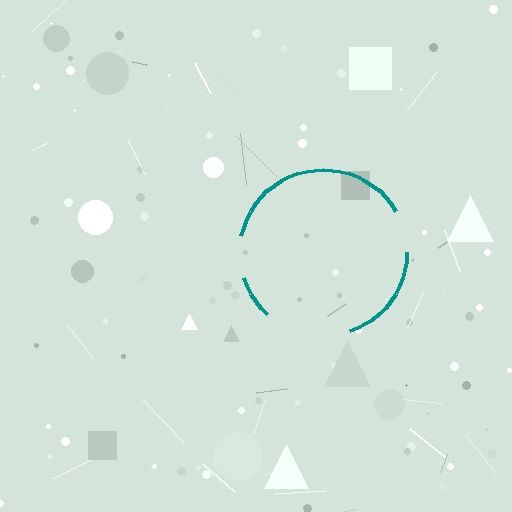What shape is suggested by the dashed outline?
The dashed outline suggests a circle.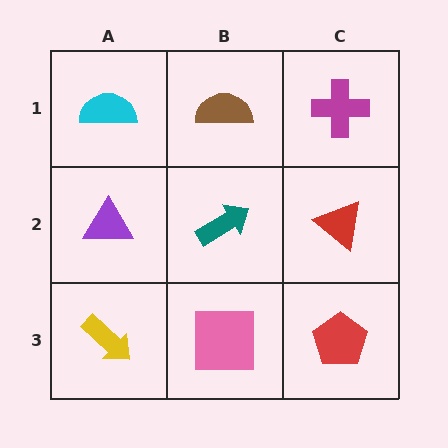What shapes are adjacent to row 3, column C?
A red triangle (row 2, column C), a pink square (row 3, column B).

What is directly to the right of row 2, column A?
A teal arrow.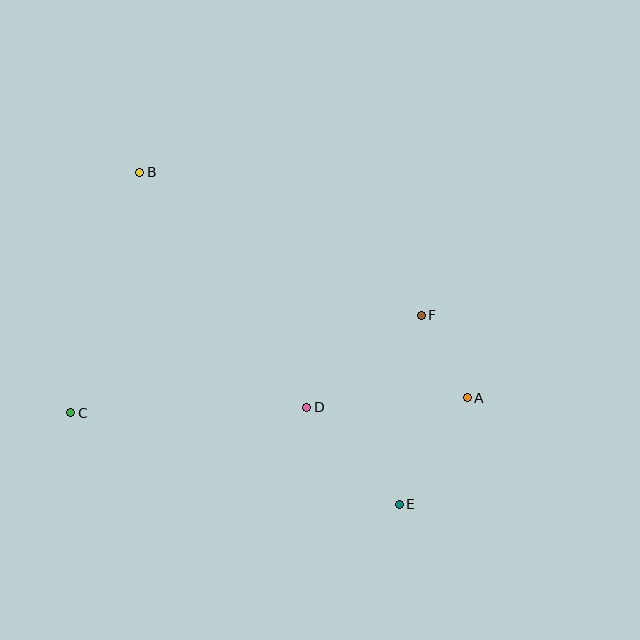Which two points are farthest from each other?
Points B and E are farthest from each other.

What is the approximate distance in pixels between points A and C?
The distance between A and C is approximately 397 pixels.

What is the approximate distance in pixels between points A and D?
The distance between A and D is approximately 161 pixels.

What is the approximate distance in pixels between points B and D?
The distance between B and D is approximately 288 pixels.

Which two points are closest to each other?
Points A and F are closest to each other.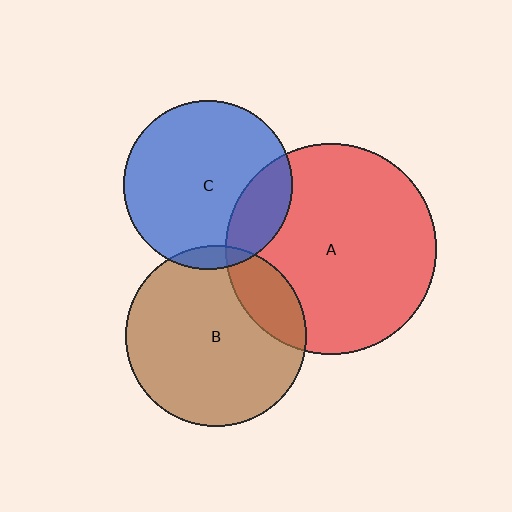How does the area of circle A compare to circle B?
Approximately 1.4 times.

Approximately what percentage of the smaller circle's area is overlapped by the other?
Approximately 20%.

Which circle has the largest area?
Circle A (red).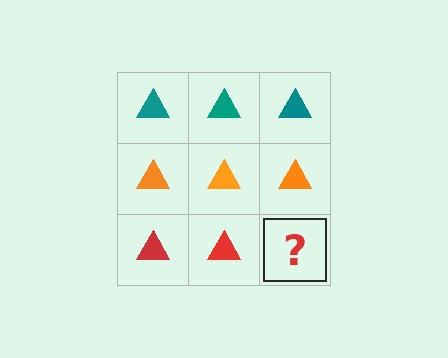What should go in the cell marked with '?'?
The missing cell should contain a red triangle.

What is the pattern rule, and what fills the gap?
The rule is that each row has a consistent color. The gap should be filled with a red triangle.